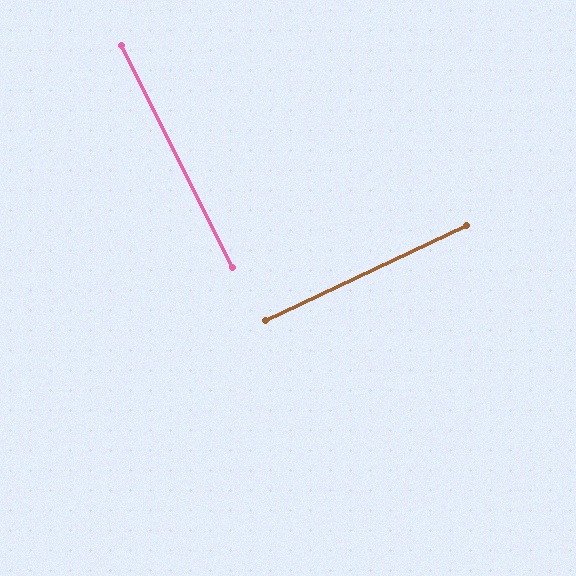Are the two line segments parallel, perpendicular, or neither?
Perpendicular — they meet at approximately 89°.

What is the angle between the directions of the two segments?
Approximately 89 degrees.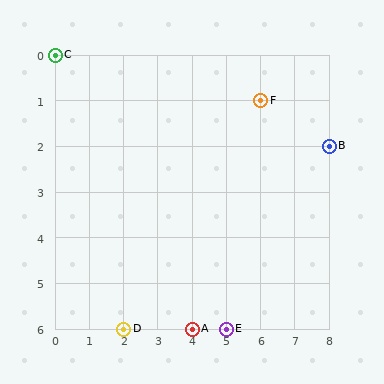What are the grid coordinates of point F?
Point F is at grid coordinates (6, 1).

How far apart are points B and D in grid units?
Points B and D are 6 columns and 4 rows apart (about 7.2 grid units diagonally).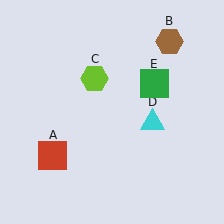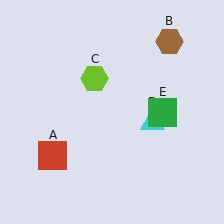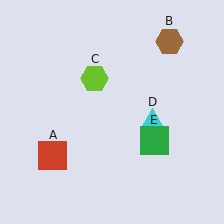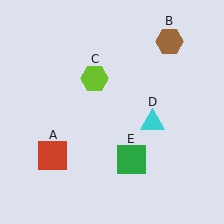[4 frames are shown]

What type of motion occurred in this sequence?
The green square (object E) rotated clockwise around the center of the scene.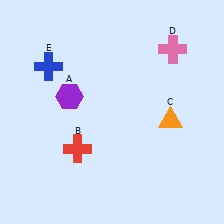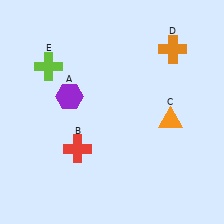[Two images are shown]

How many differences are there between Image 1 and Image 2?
There are 2 differences between the two images.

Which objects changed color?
D changed from pink to orange. E changed from blue to lime.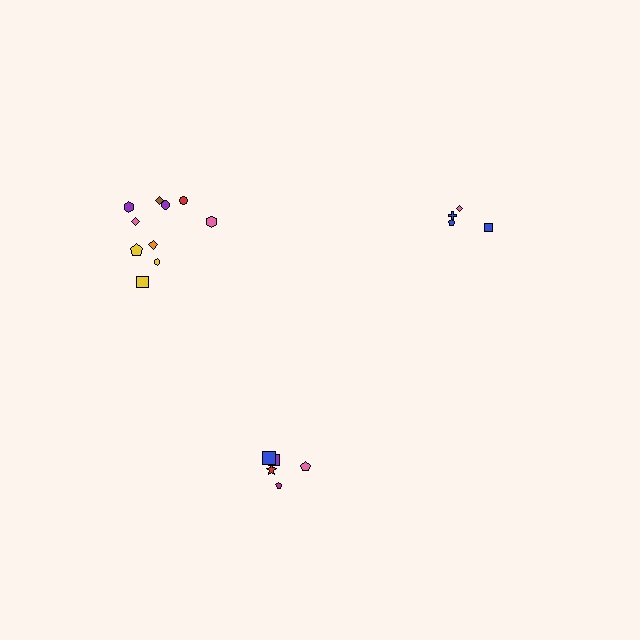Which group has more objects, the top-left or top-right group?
The top-left group.